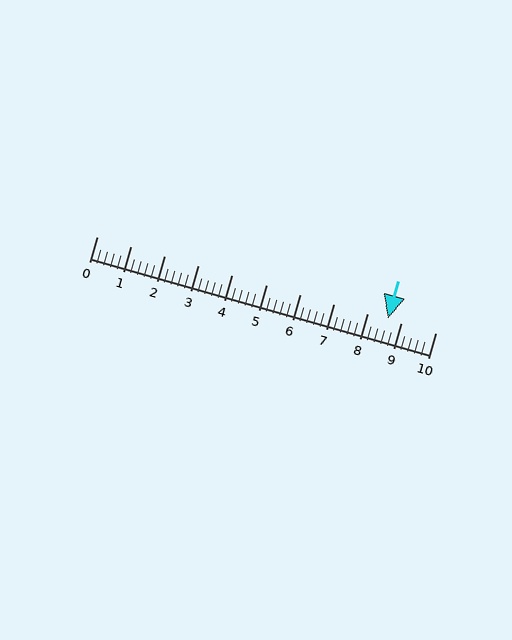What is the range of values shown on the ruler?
The ruler shows values from 0 to 10.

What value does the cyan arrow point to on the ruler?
The cyan arrow points to approximately 8.6.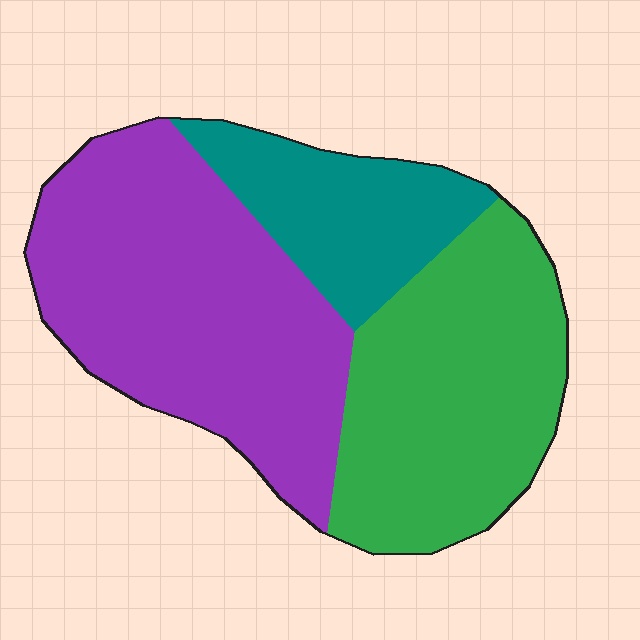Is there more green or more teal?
Green.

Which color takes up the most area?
Purple, at roughly 45%.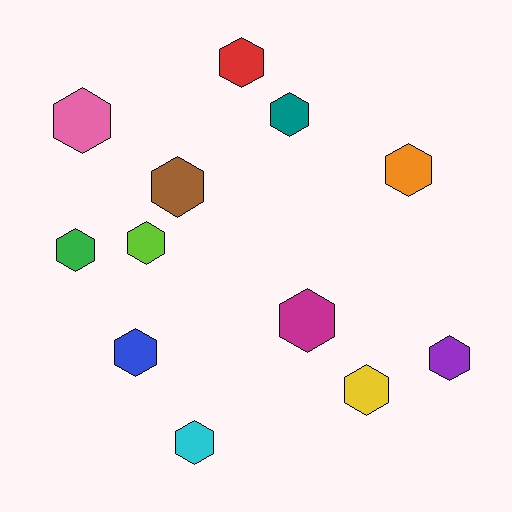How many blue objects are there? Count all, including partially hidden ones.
There is 1 blue object.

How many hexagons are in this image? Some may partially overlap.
There are 12 hexagons.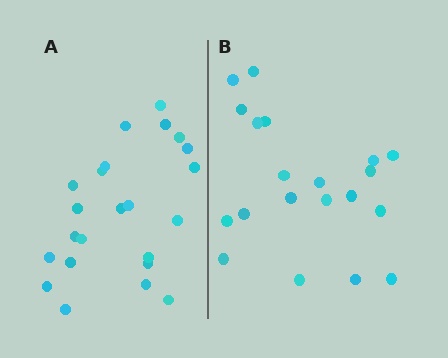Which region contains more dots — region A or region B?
Region A (the left region) has more dots.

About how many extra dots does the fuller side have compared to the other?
Region A has just a few more — roughly 2 or 3 more dots than region B.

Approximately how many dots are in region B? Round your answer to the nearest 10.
About 20 dots.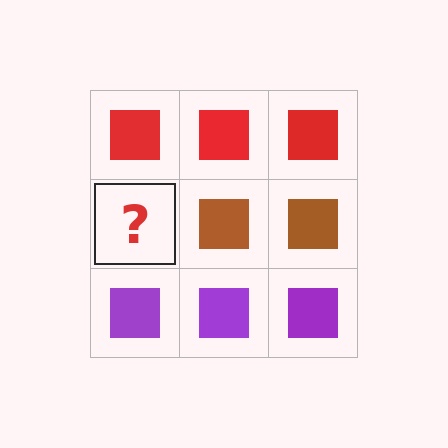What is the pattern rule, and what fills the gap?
The rule is that each row has a consistent color. The gap should be filled with a brown square.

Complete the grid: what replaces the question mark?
The question mark should be replaced with a brown square.